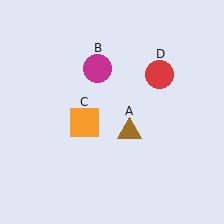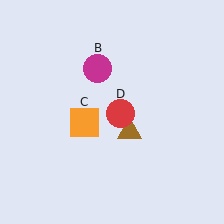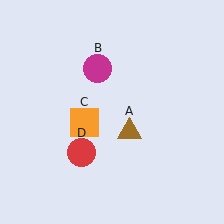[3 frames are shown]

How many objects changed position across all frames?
1 object changed position: red circle (object D).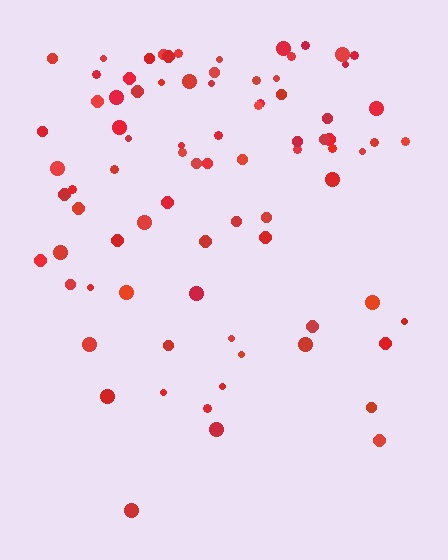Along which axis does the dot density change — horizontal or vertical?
Vertical.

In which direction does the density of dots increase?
From bottom to top, with the top side densest.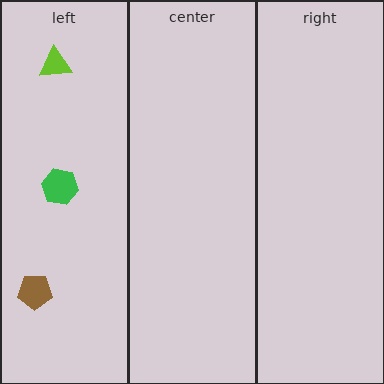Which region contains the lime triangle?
The left region.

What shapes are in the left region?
The brown pentagon, the green hexagon, the lime triangle.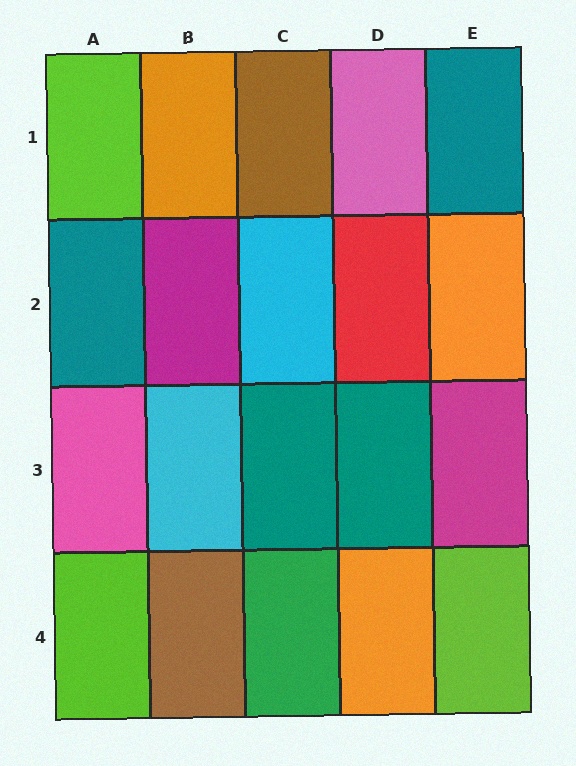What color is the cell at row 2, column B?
Magenta.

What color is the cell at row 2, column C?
Cyan.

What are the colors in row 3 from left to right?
Pink, cyan, teal, teal, magenta.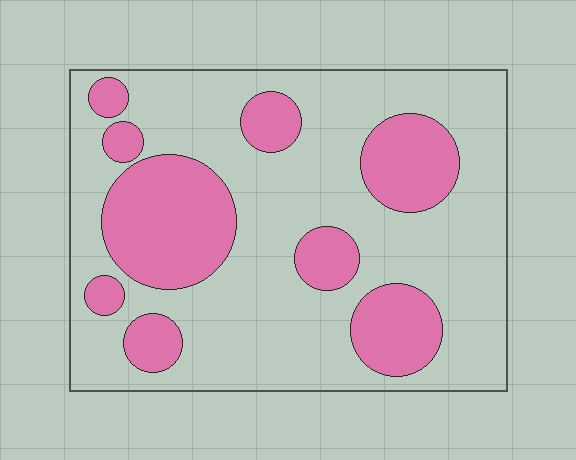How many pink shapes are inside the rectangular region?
9.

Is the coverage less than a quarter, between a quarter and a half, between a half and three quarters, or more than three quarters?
Between a quarter and a half.